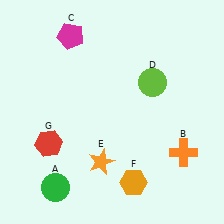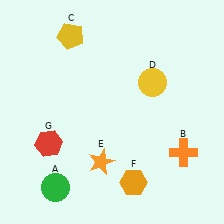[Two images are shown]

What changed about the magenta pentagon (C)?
In Image 1, C is magenta. In Image 2, it changed to yellow.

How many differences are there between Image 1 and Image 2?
There are 2 differences between the two images.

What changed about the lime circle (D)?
In Image 1, D is lime. In Image 2, it changed to yellow.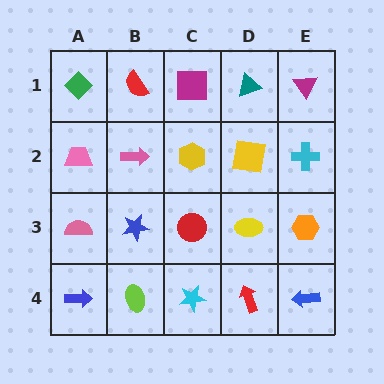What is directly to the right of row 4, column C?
A red arrow.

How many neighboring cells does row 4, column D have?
3.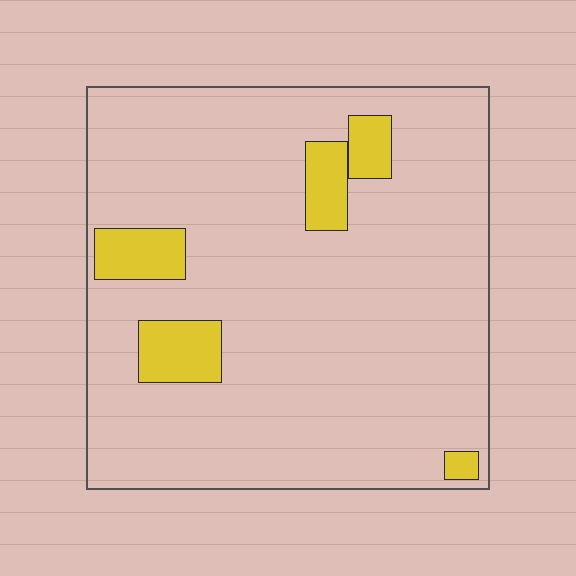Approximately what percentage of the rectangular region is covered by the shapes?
Approximately 10%.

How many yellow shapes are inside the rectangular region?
5.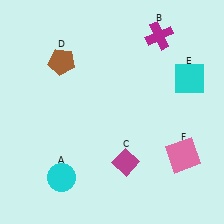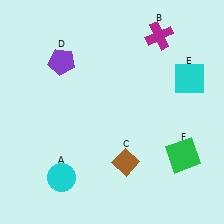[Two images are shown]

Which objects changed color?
C changed from magenta to brown. D changed from brown to purple. F changed from pink to green.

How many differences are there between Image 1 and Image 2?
There are 3 differences between the two images.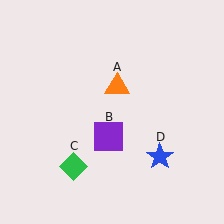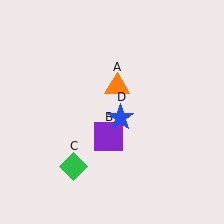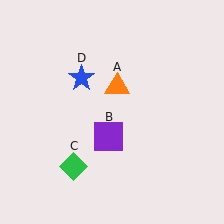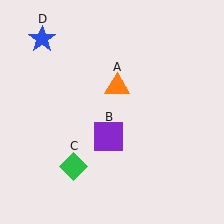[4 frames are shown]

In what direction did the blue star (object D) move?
The blue star (object D) moved up and to the left.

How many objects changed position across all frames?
1 object changed position: blue star (object D).